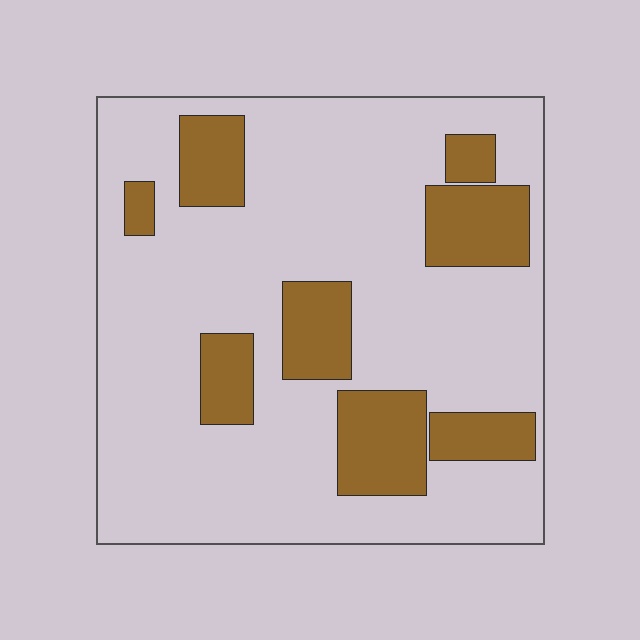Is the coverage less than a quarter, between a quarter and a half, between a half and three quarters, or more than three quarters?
Less than a quarter.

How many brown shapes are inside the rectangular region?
8.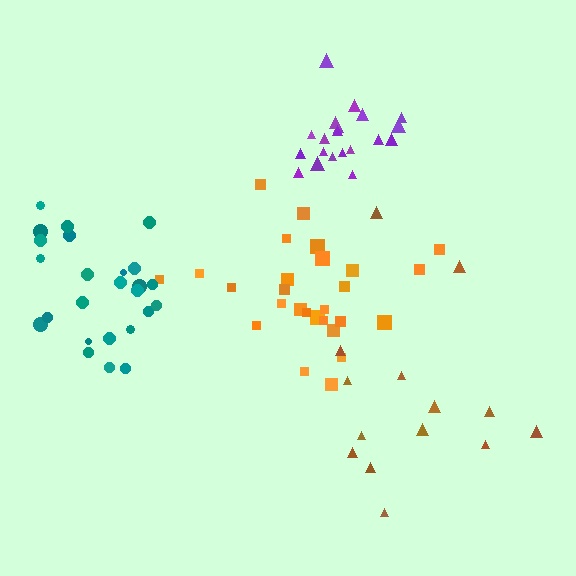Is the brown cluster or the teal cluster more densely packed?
Teal.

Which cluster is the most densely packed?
Purple.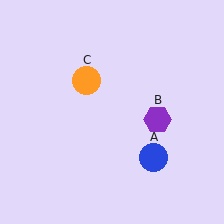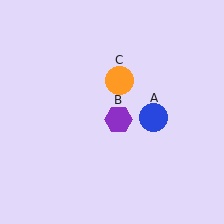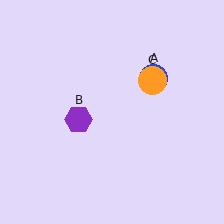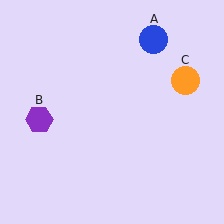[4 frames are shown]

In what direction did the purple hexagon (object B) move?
The purple hexagon (object B) moved left.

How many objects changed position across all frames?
3 objects changed position: blue circle (object A), purple hexagon (object B), orange circle (object C).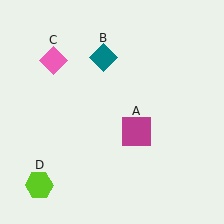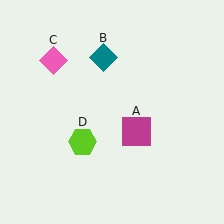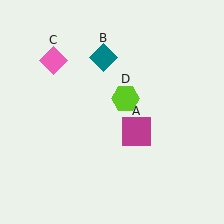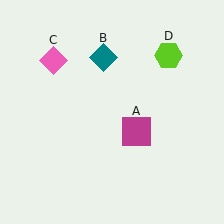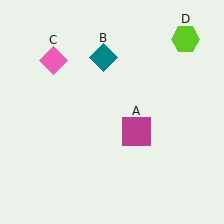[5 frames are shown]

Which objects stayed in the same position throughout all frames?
Magenta square (object A) and teal diamond (object B) and pink diamond (object C) remained stationary.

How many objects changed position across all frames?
1 object changed position: lime hexagon (object D).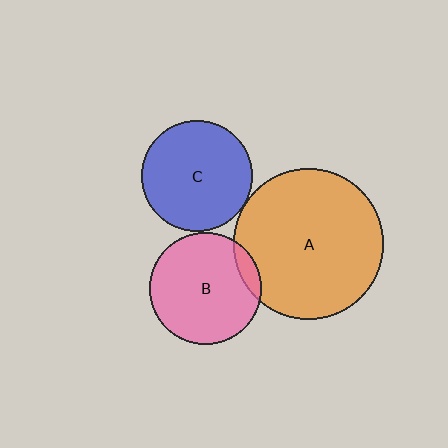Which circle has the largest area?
Circle A (orange).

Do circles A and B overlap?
Yes.